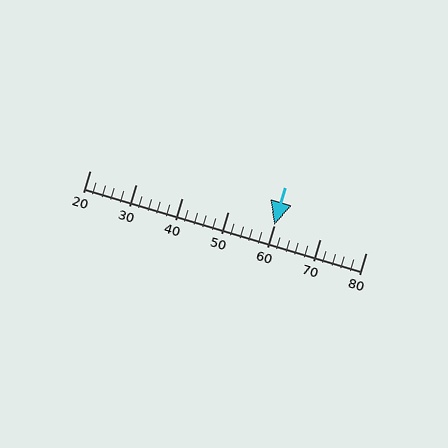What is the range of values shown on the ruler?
The ruler shows values from 20 to 80.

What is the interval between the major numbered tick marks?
The major tick marks are spaced 10 units apart.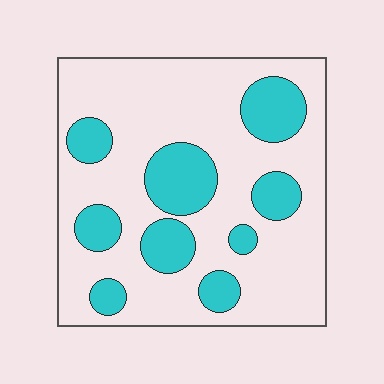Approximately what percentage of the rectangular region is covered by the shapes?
Approximately 25%.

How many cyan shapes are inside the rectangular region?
9.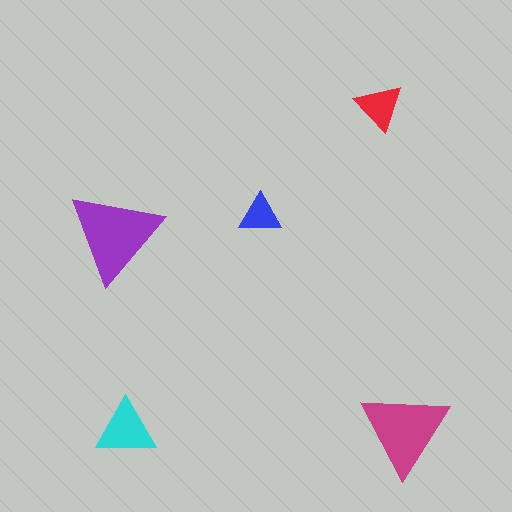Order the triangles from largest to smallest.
the purple one, the magenta one, the cyan one, the red one, the blue one.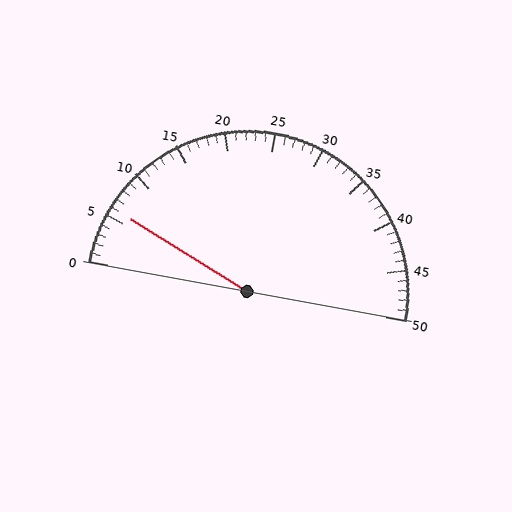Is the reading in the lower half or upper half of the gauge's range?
The reading is in the lower half of the range (0 to 50).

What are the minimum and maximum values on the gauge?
The gauge ranges from 0 to 50.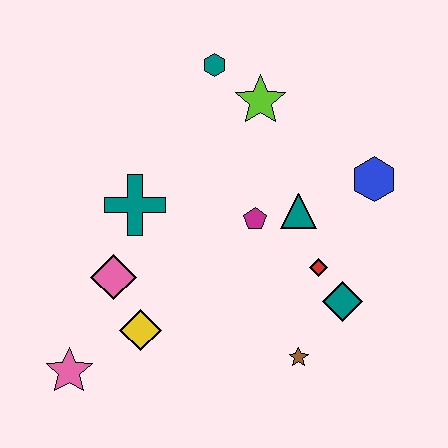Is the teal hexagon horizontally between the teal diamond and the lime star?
No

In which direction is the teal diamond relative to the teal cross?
The teal diamond is to the right of the teal cross.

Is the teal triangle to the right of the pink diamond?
Yes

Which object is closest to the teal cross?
The pink diamond is closest to the teal cross.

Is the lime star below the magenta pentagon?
No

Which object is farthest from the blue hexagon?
The pink star is farthest from the blue hexagon.